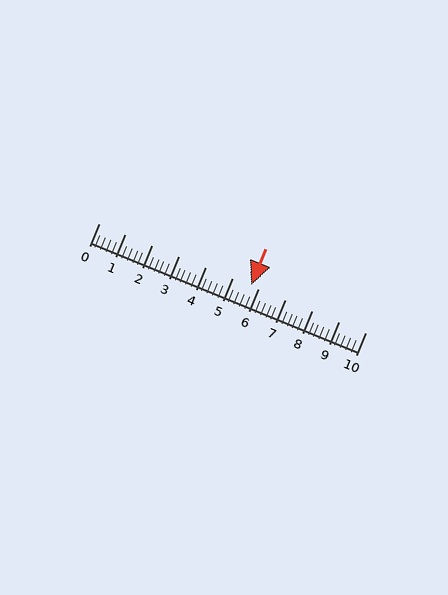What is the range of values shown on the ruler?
The ruler shows values from 0 to 10.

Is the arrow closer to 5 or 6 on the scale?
The arrow is closer to 6.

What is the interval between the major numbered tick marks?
The major tick marks are spaced 1 units apart.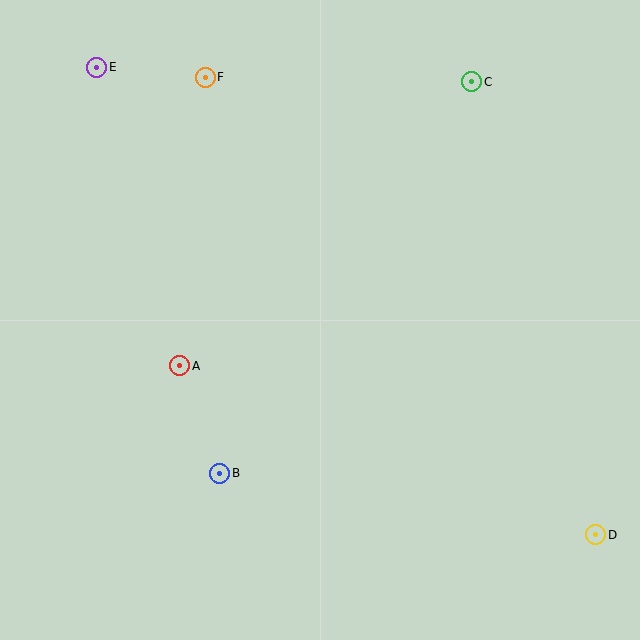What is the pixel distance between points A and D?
The distance between A and D is 449 pixels.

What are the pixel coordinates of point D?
Point D is at (596, 535).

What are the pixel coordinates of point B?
Point B is at (220, 473).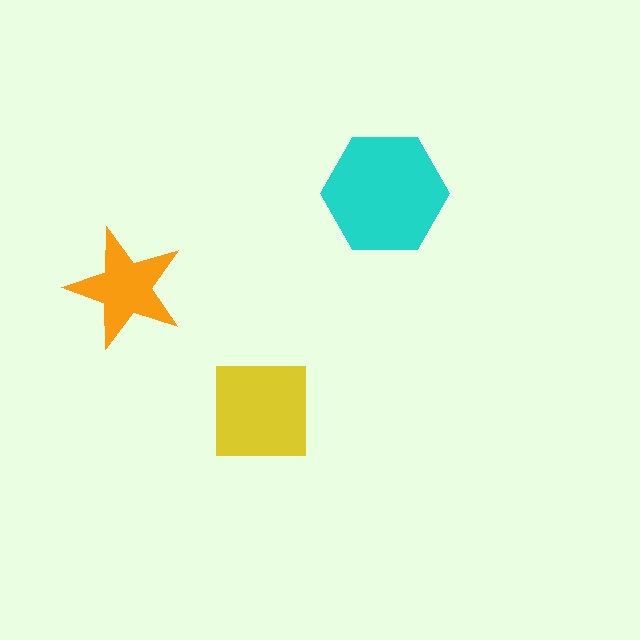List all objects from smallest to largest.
The orange star, the yellow square, the cyan hexagon.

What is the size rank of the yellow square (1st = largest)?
2nd.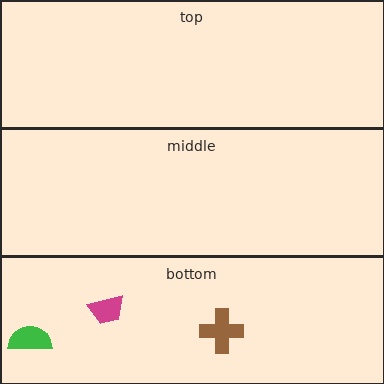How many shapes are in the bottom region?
3.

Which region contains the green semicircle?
The bottom region.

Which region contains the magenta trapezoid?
The bottom region.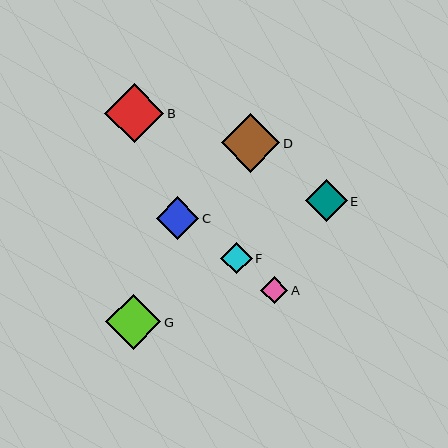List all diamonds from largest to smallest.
From largest to smallest: B, D, G, E, C, F, A.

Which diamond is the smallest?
Diamond A is the smallest with a size of approximately 27 pixels.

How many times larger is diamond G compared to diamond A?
Diamond G is approximately 2.0 times the size of diamond A.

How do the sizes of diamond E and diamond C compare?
Diamond E and diamond C are approximately the same size.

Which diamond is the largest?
Diamond B is the largest with a size of approximately 59 pixels.